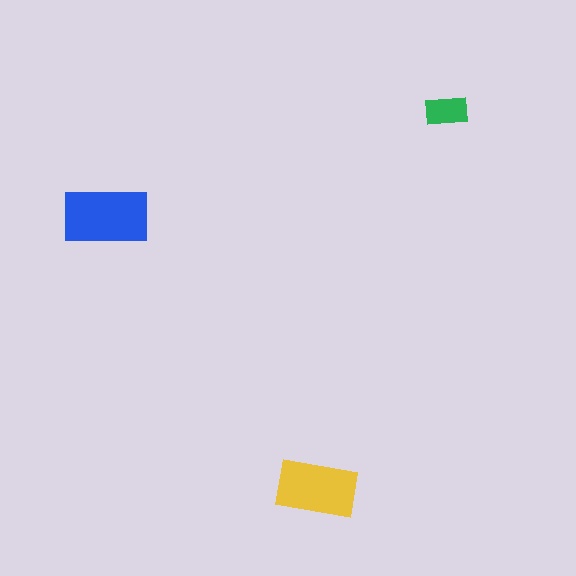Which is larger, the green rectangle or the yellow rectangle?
The yellow one.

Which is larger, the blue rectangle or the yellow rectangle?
The blue one.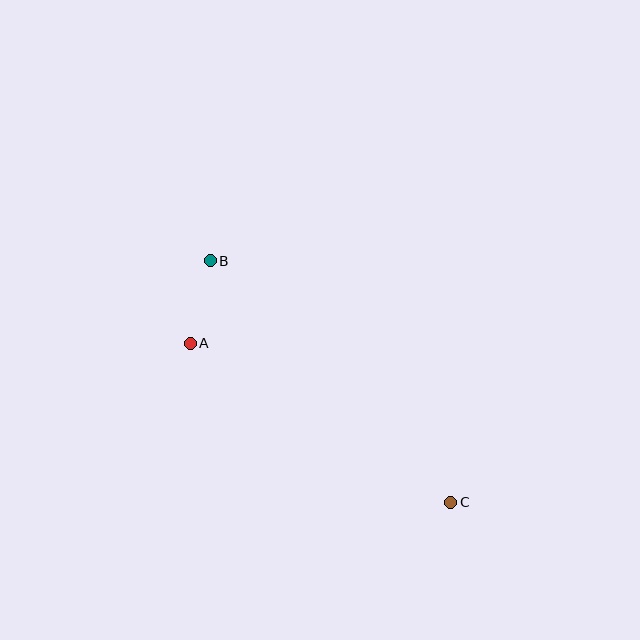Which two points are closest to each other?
Points A and B are closest to each other.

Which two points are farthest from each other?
Points B and C are farthest from each other.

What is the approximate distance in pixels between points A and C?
The distance between A and C is approximately 306 pixels.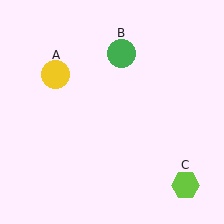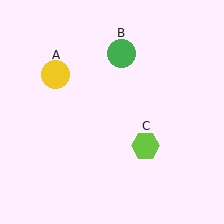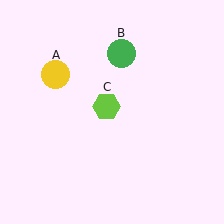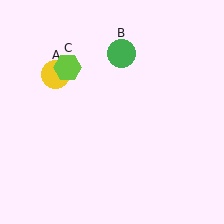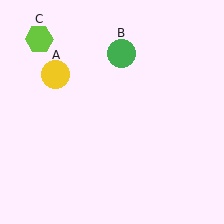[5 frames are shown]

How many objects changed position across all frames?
1 object changed position: lime hexagon (object C).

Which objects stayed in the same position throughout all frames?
Yellow circle (object A) and green circle (object B) remained stationary.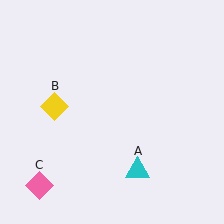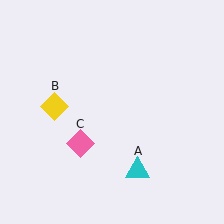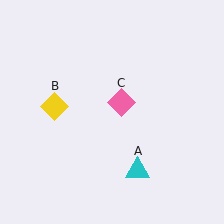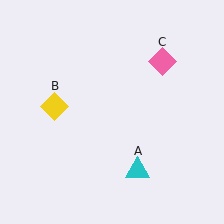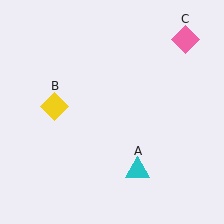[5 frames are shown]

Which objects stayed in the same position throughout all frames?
Cyan triangle (object A) and yellow diamond (object B) remained stationary.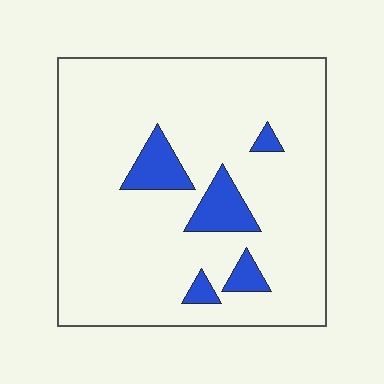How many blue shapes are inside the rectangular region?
5.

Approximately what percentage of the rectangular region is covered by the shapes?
Approximately 10%.